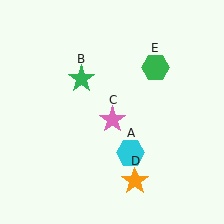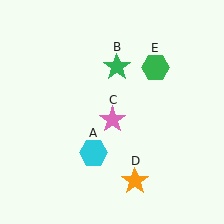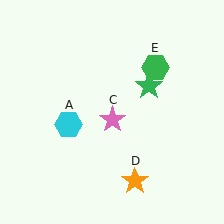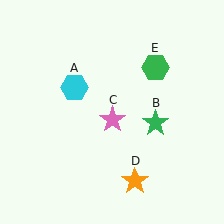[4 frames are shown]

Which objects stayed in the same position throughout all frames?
Pink star (object C) and orange star (object D) and green hexagon (object E) remained stationary.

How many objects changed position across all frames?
2 objects changed position: cyan hexagon (object A), green star (object B).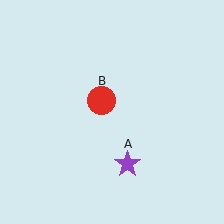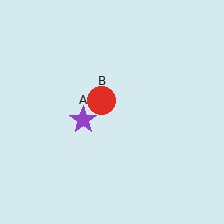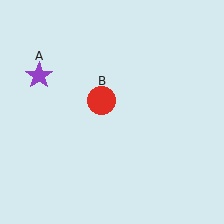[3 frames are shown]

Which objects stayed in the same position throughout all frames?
Red circle (object B) remained stationary.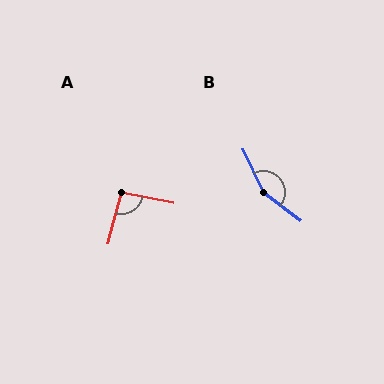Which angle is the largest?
B, at approximately 153 degrees.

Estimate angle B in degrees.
Approximately 153 degrees.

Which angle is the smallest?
A, at approximately 94 degrees.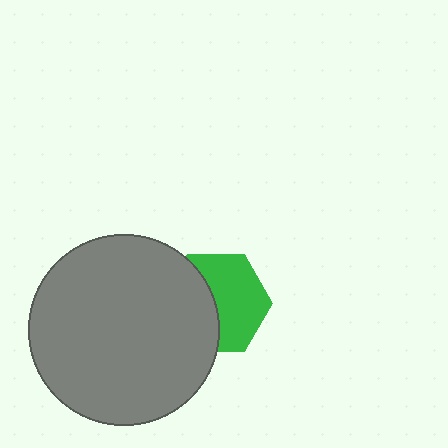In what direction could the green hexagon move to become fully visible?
The green hexagon could move right. That would shift it out from behind the gray circle entirely.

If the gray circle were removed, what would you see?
You would see the complete green hexagon.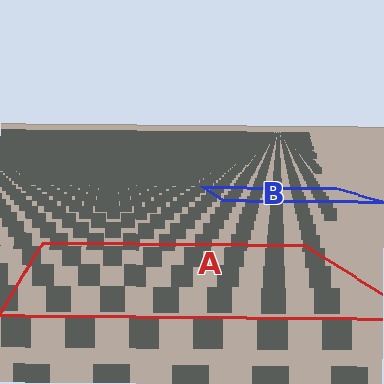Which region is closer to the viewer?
Region A is closer. The texture elements there are larger and more spread out.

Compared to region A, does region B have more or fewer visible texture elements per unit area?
Region B has more texture elements per unit area — they are packed more densely because it is farther away.